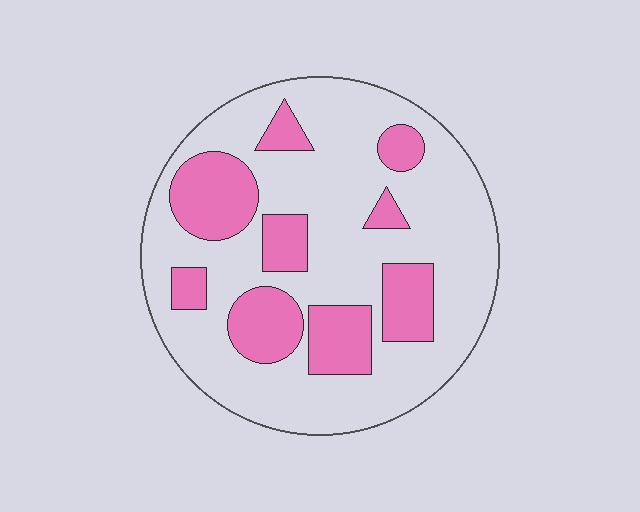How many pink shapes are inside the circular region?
9.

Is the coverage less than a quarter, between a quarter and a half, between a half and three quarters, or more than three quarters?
Between a quarter and a half.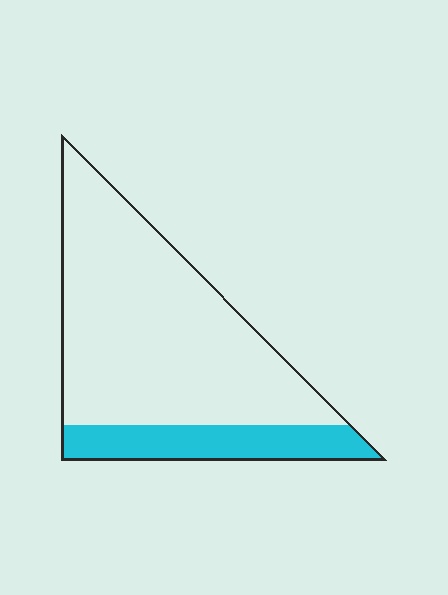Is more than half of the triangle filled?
No.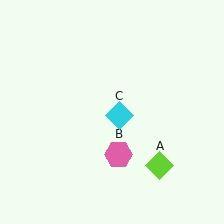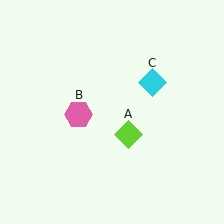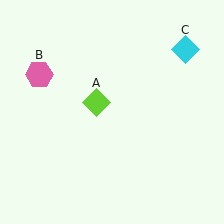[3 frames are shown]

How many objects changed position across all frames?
3 objects changed position: lime diamond (object A), pink hexagon (object B), cyan diamond (object C).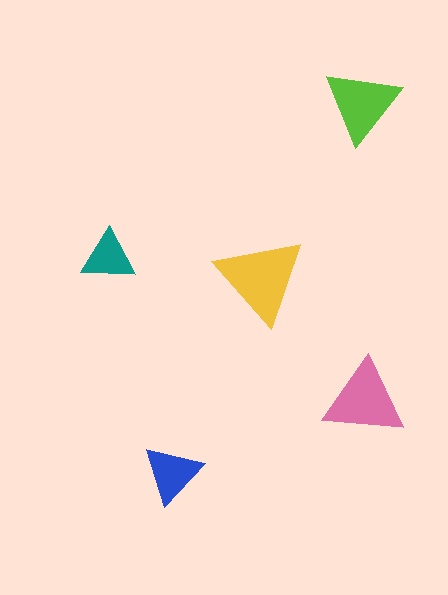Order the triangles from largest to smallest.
the yellow one, the pink one, the lime one, the blue one, the teal one.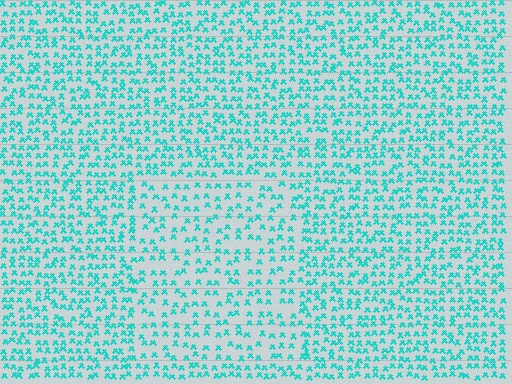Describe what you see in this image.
The image contains small cyan elements arranged at two different densities. A rectangle-shaped region is visible where the elements are less densely packed than the surrounding area.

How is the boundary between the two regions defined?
The boundary is defined by a change in element density (approximately 1.6x ratio). All elements are the same color, size, and shape.